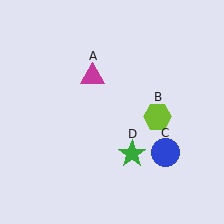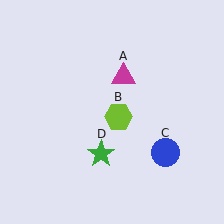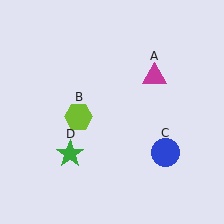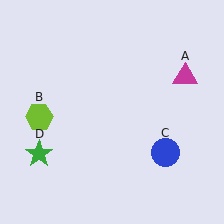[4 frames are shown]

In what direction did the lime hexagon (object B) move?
The lime hexagon (object B) moved left.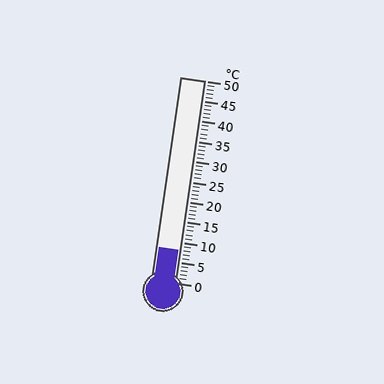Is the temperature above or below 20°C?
The temperature is below 20°C.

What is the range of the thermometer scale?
The thermometer scale ranges from 0°C to 50°C.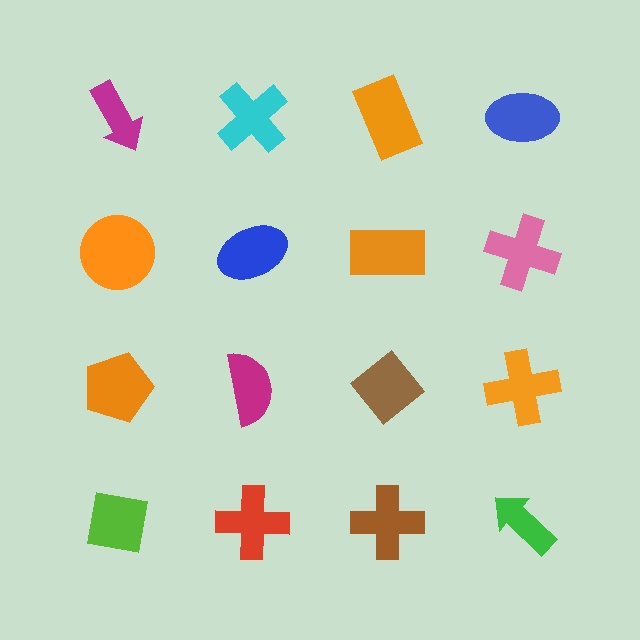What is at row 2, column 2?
A blue ellipse.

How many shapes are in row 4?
4 shapes.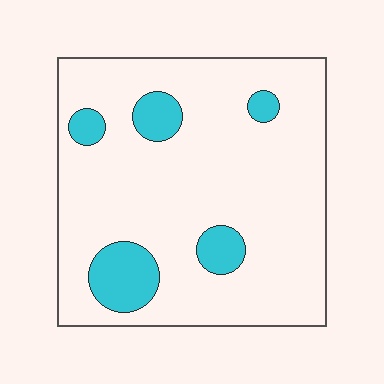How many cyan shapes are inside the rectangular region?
5.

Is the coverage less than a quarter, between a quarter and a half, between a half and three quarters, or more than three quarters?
Less than a quarter.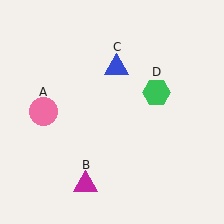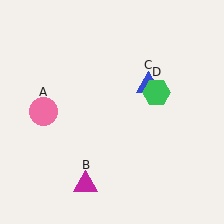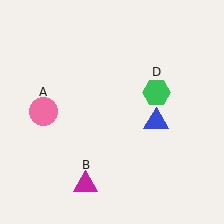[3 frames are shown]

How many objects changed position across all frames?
1 object changed position: blue triangle (object C).